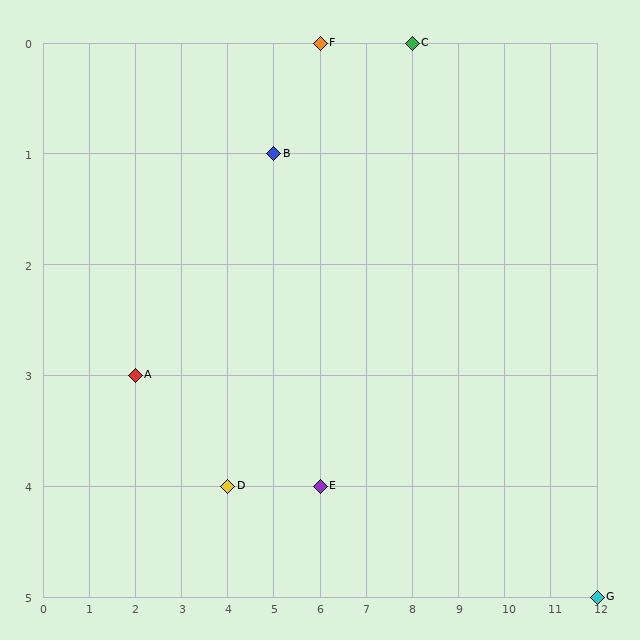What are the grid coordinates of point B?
Point B is at grid coordinates (5, 1).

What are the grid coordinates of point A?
Point A is at grid coordinates (2, 3).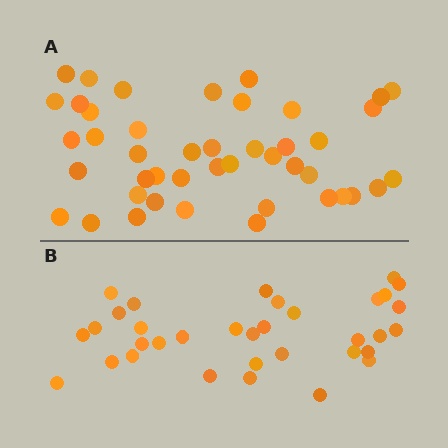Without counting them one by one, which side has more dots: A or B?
Region A (the top region) has more dots.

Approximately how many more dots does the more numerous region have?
Region A has roughly 10 or so more dots than region B.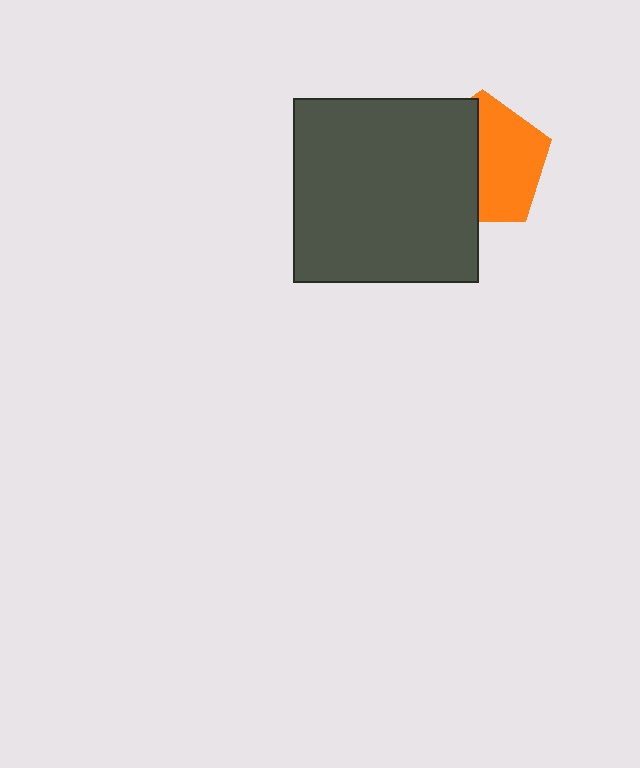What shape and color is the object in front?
The object in front is a dark gray square.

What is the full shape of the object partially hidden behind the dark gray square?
The partially hidden object is an orange pentagon.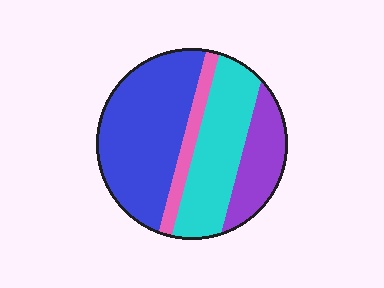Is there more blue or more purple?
Blue.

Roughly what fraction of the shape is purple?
Purple takes up about one sixth (1/6) of the shape.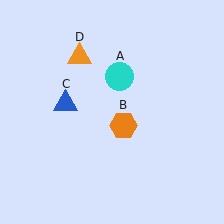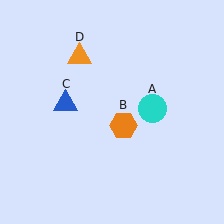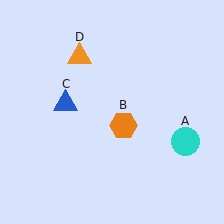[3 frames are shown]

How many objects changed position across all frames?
1 object changed position: cyan circle (object A).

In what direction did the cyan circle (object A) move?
The cyan circle (object A) moved down and to the right.